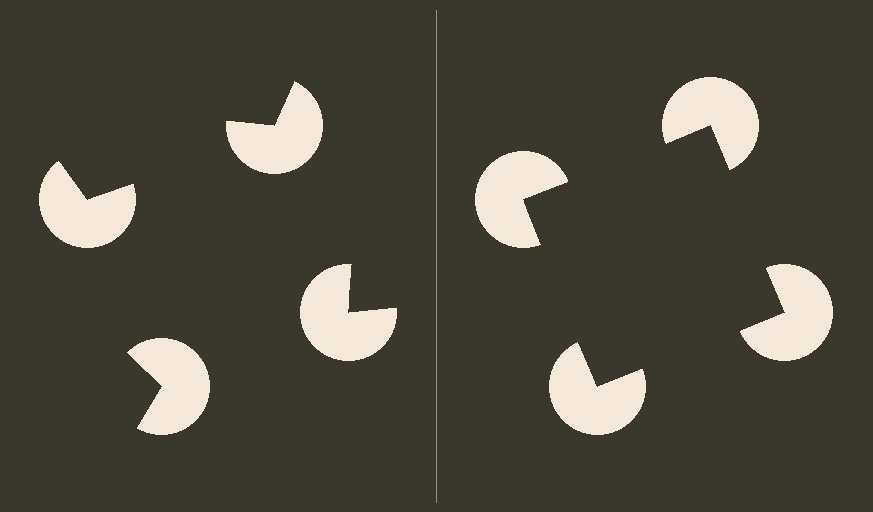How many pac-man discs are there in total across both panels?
8 — 4 on each side.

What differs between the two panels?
The pac-man discs are positioned identically on both sides; only the wedge orientations differ. On the right they align to a square; on the left they are misaligned.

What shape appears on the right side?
An illusory square.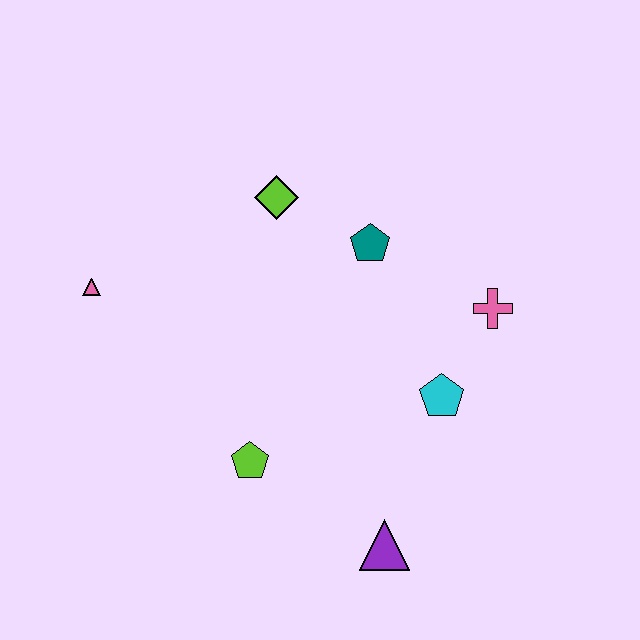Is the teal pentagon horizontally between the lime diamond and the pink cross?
Yes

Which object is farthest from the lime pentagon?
The pink cross is farthest from the lime pentagon.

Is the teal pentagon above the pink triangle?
Yes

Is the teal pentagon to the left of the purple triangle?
Yes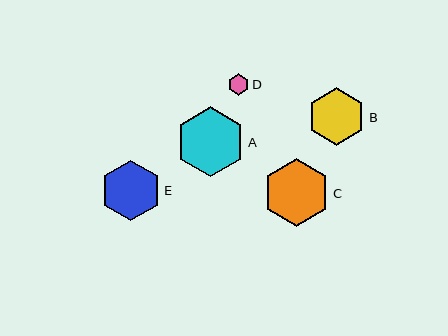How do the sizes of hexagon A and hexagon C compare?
Hexagon A and hexagon C are approximately the same size.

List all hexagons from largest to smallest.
From largest to smallest: A, C, E, B, D.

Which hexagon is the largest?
Hexagon A is the largest with a size of approximately 69 pixels.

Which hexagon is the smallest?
Hexagon D is the smallest with a size of approximately 21 pixels.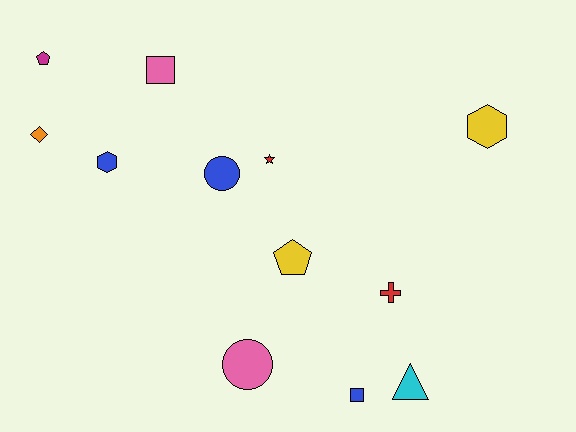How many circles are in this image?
There are 2 circles.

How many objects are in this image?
There are 12 objects.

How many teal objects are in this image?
There are no teal objects.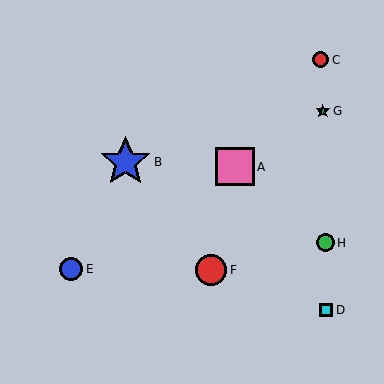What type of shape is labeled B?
Shape B is a blue star.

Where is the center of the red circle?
The center of the red circle is at (211, 270).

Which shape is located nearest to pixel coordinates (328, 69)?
The red circle (labeled C) at (321, 60) is nearest to that location.